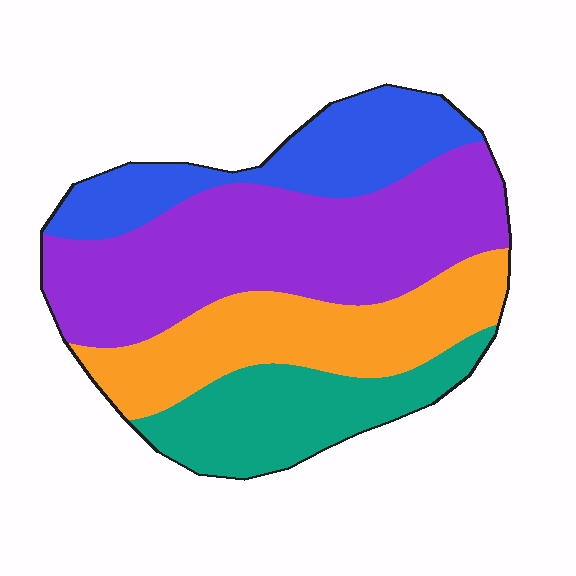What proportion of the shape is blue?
Blue covers 19% of the shape.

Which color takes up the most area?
Purple, at roughly 40%.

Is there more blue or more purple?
Purple.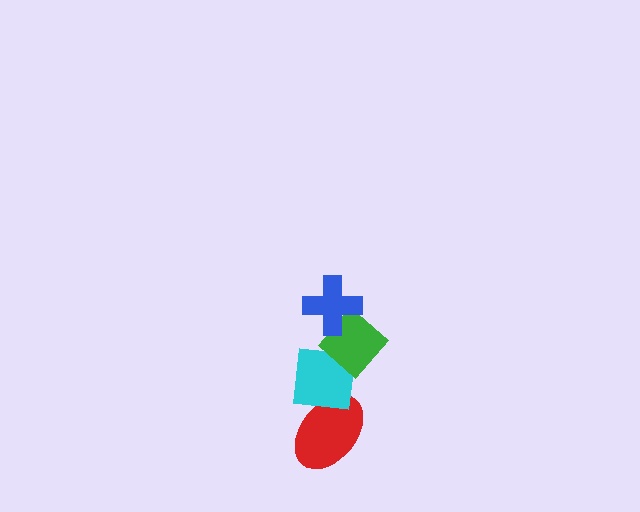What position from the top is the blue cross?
The blue cross is 1st from the top.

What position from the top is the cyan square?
The cyan square is 3rd from the top.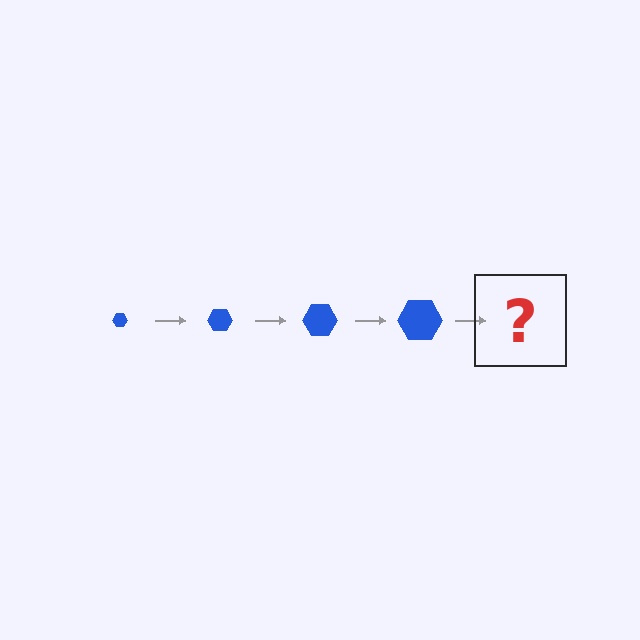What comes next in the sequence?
The next element should be a blue hexagon, larger than the previous one.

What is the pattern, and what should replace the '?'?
The pattern is that the hexagon gets progressively larger each step. The '?' should be a blue hexagon, larger than the previous one.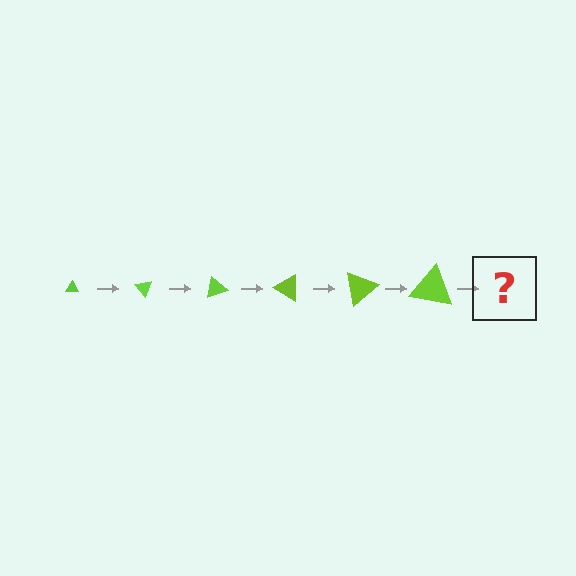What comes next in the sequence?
The next element should be a triangle, larger than the previous one and rotated 300 degrees from the start.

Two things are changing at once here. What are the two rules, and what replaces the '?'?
The two rules are that the triangle grows larger each step and it rotates 50 degrees each step. The '?' should be a triangle, larger than the previous one and rotated 300 degrees from the start.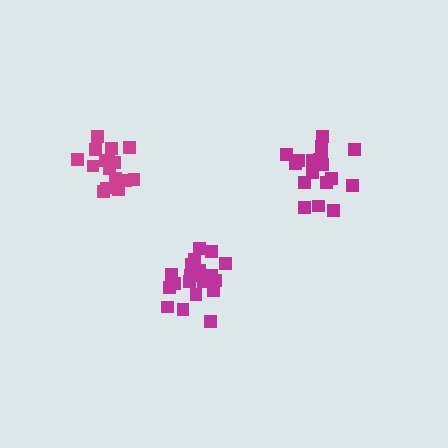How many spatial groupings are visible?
There are 3 spatial groupings.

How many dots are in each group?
Group 1: 18 dots, Group 2: 19 dots, Group 3: 16 dots (53 total).